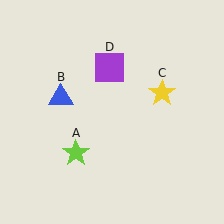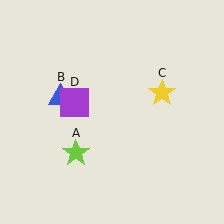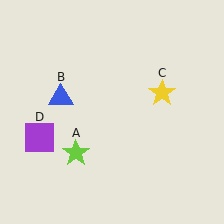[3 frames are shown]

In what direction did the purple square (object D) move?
The purple square (object D) moved down and to the left.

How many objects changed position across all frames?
1 object changed position: purple square (object D).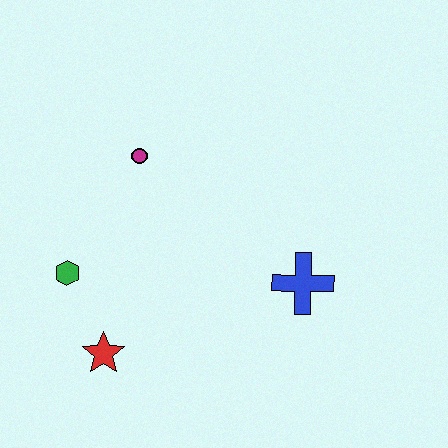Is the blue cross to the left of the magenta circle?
No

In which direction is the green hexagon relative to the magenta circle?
The green hexagon is below the magenta circle.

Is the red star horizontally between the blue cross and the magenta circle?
No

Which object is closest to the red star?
The green hexagon is closest to the red star.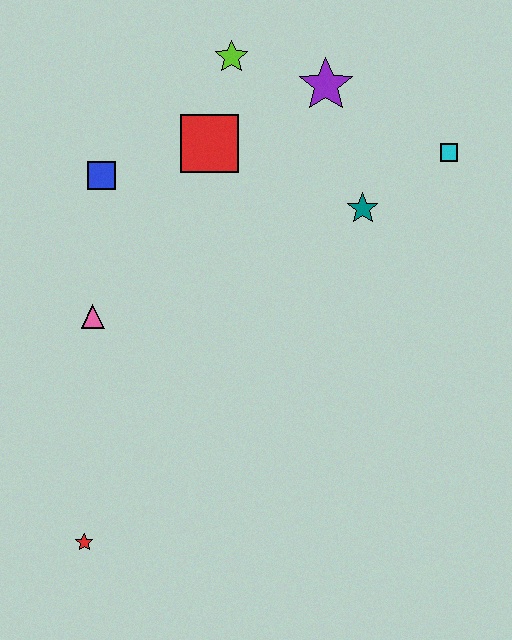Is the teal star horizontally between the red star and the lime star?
No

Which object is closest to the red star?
The pink triangle is closest to the red star.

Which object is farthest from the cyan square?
The red star is farthest from the cyan square.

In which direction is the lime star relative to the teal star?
The lime star is above the teal star.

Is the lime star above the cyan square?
Yes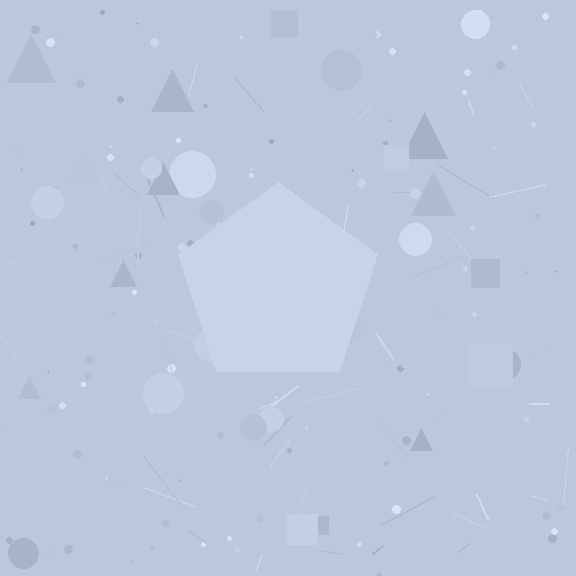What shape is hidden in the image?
A pentagon is hidden in the image.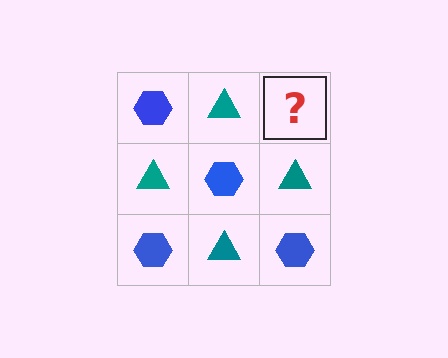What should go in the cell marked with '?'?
The missing cell should contain a blue hexagon.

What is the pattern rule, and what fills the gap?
The rule is that it alternates blue hexagon and teal triangle in a checkerboard pattern. The gap should be filled with a blue hexagon.